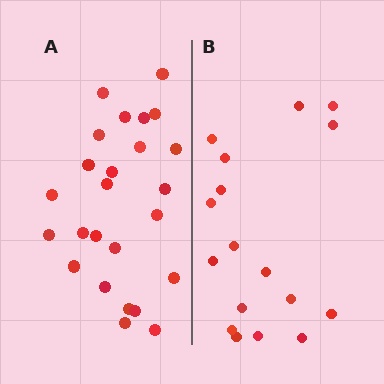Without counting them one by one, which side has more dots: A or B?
Region A (the left region) has more dots.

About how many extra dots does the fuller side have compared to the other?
Region A has roughly 8 or so more dots than region B.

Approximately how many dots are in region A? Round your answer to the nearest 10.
About 20 dots. (The exact count is 25, which rounds to 20.)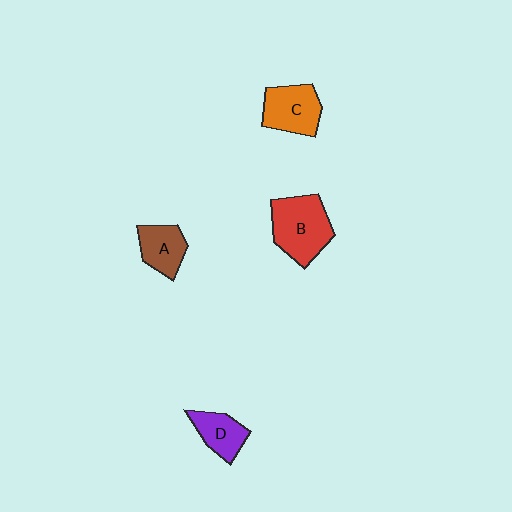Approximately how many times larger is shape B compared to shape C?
Approximately 1.3 times.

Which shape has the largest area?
Shape B (red).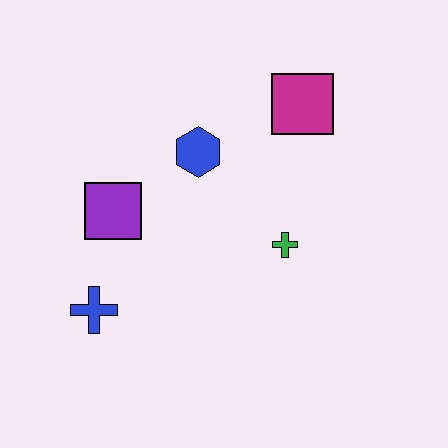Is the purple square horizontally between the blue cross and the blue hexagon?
Yes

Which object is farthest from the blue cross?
The magenta square is farthest from the blue cross.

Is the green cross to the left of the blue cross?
No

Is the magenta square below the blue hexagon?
No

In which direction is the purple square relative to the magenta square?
The purple square is to the left of the magenta square.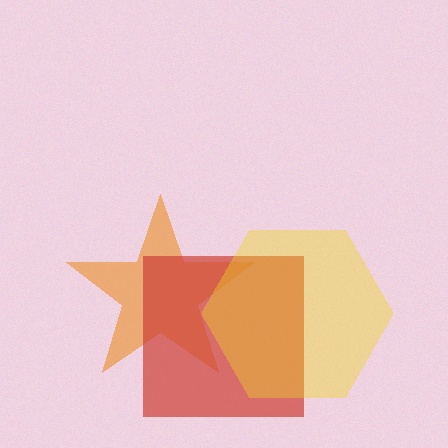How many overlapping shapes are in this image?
There are 3 overlapping shapes in the image.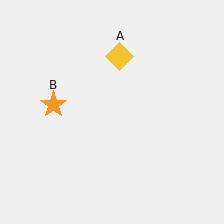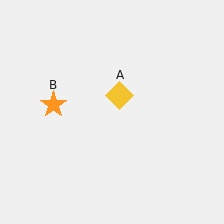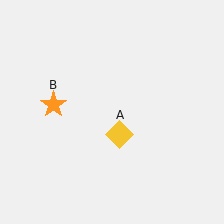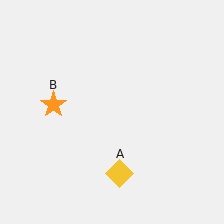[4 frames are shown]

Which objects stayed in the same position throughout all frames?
Orange star (object B) remained stationary.